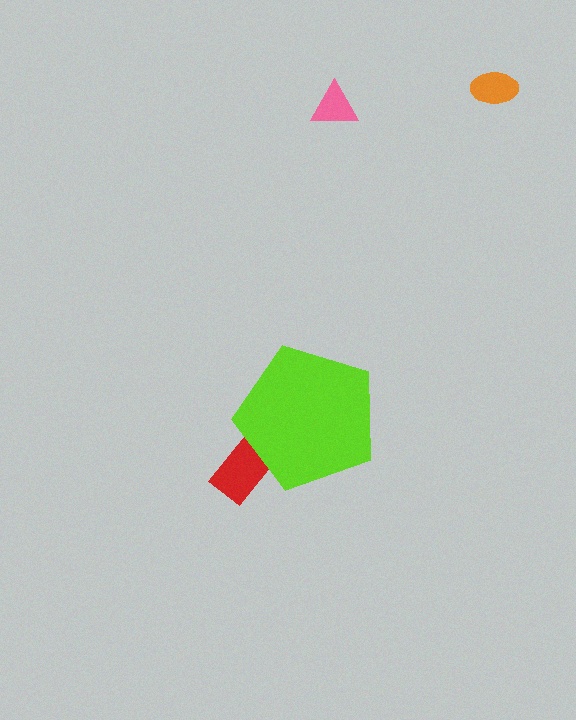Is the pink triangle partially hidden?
No, the pink triangle is fully visible.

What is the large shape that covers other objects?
A lime pentagon.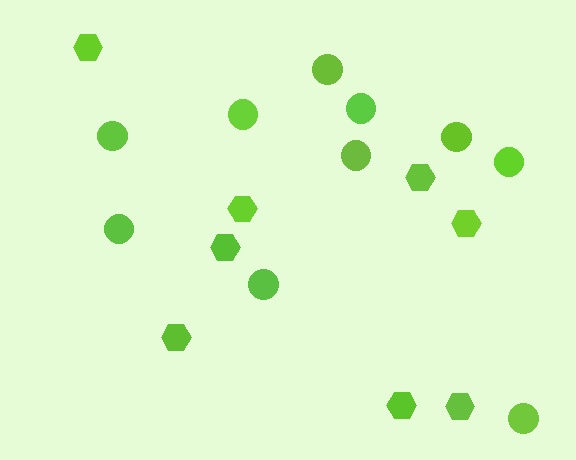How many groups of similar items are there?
There are 2 groups: one group of circles (10) and one group of hexagons (8).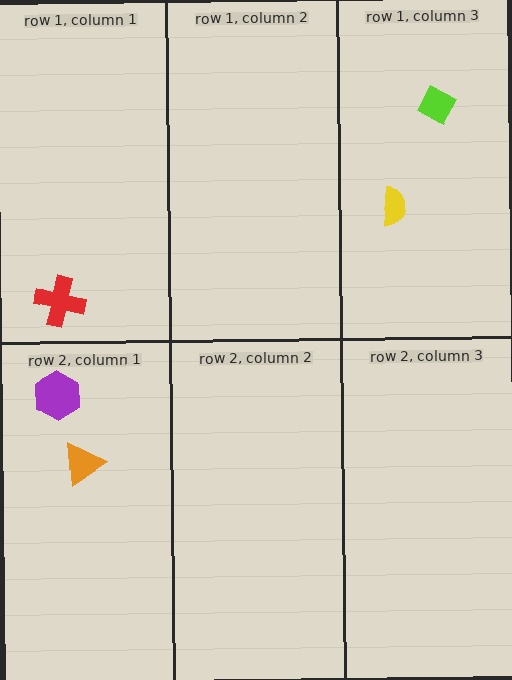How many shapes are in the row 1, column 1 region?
1.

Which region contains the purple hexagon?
The row 2, column 1 region.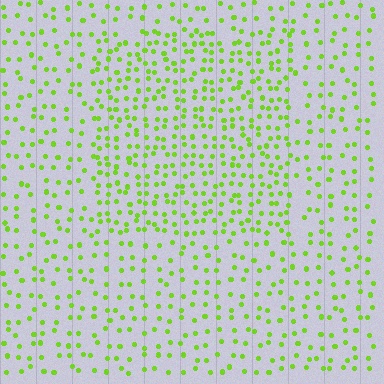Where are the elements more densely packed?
The elements are more densely packed inside the rectangle boundary.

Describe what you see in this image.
The image contains small lime elements arranged at two different densities. A rectangle-shaped region is visible where the elements are more densely packed than the surrounding area.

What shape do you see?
I see a rectangle.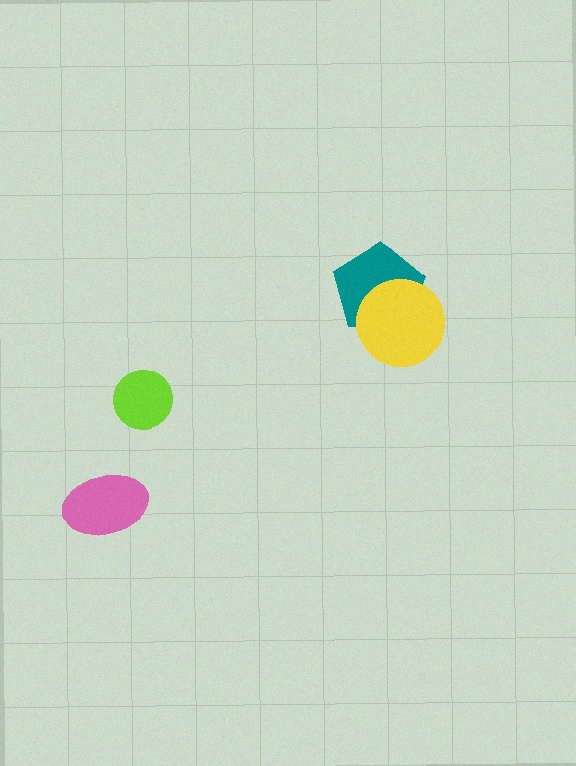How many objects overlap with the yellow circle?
1 object overlaps with the yellow circle.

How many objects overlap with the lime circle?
0 objects overlap with the lime circle.